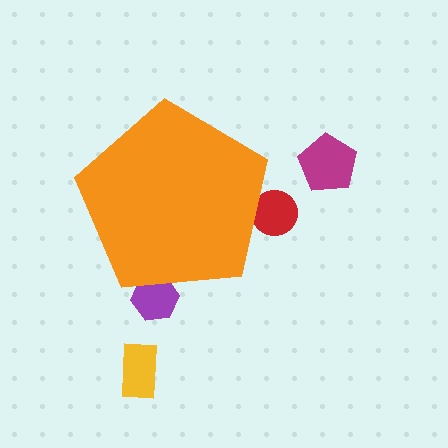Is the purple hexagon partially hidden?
Yes, the purple hexagon is partially hidden behind the orange pentagon.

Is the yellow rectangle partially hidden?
No, the yellow rectangle is fully visible.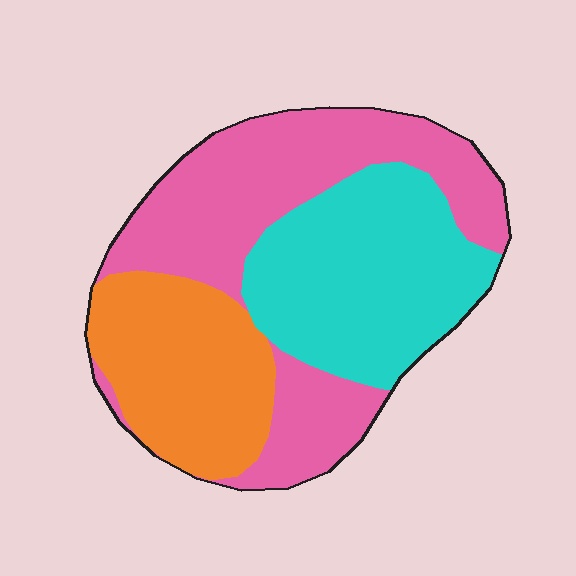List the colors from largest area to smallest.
From largest to smallest: pink, cyan, orange.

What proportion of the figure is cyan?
Cyan takes up between a quarter and a half of the figure.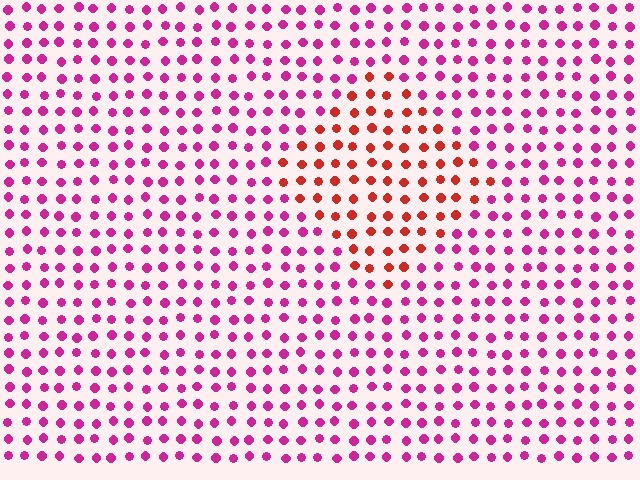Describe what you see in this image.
The image is filled with small magenta elements in a uniform arrangement. A diamond-shaped region is visible where the elements are tinted to a slightly different hue, forming a subtle color boundary.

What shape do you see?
I see a diamond.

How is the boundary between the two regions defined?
The boundary is defined purely by a slight shift in hue (about 44 degrees). Spacing, size, and orientation are identical on both sides.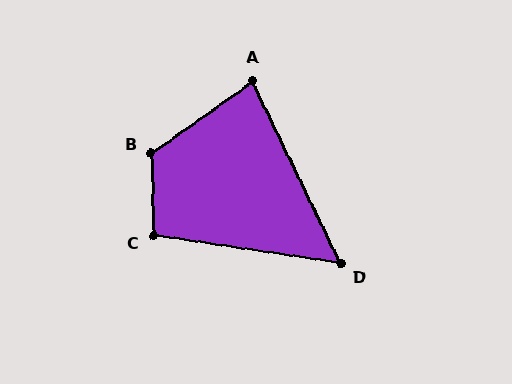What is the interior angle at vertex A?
Approximately 80 degrees (acute).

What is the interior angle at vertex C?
Approximately 100 degrees (obtuse).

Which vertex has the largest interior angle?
B, at approximately 124 degrees.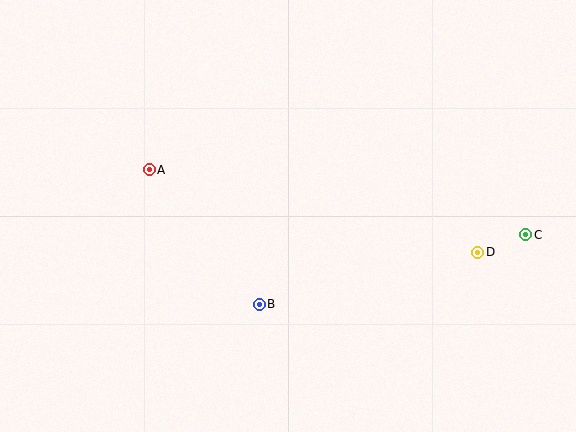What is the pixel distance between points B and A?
The distance between B and A is 174 pixels.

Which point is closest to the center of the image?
Point B at (259, 304) is closest to the center.